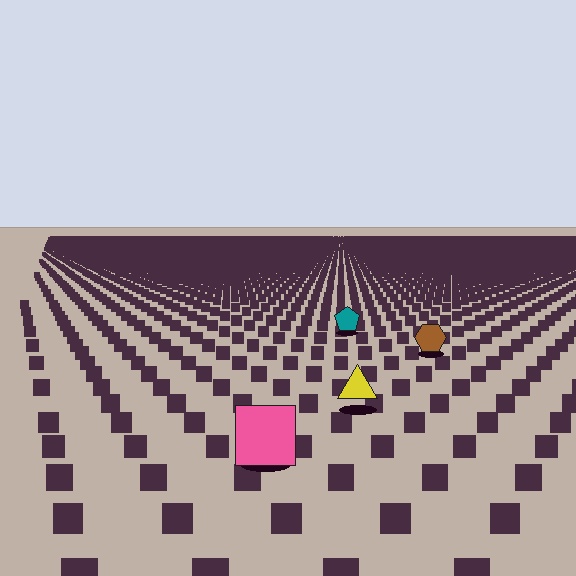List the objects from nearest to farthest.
From nearest to farthest: the pink square, the yellow triangle, the brown hexagon, the teal pentagon.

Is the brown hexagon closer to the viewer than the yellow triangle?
No. The yellow triangle is closer — you can tell from the texture gradient: the ground texture is coarser near it.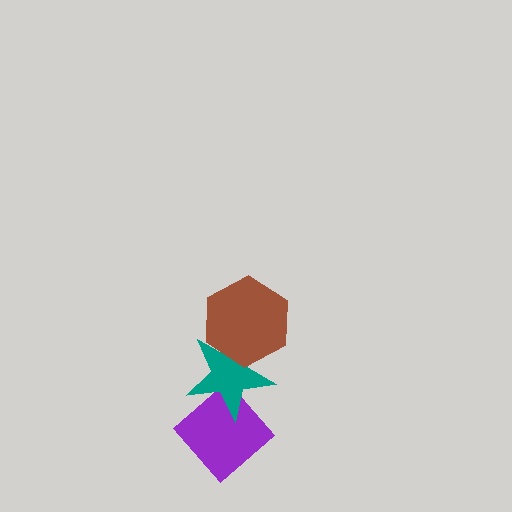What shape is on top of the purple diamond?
The teal star is on top of the purple diamond.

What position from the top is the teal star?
The teal star is 2nd from the top.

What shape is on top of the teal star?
The brown hexagon is on top of the teal star.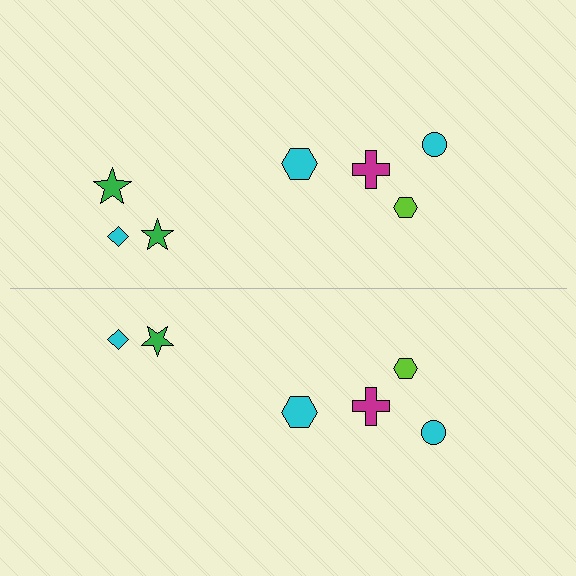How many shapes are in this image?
There are 13 shapes in this image.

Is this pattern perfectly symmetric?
No, the pattern is not perfectly symmetric. A green star is missing from the bottom side.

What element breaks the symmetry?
A green star is missing from the bottom side.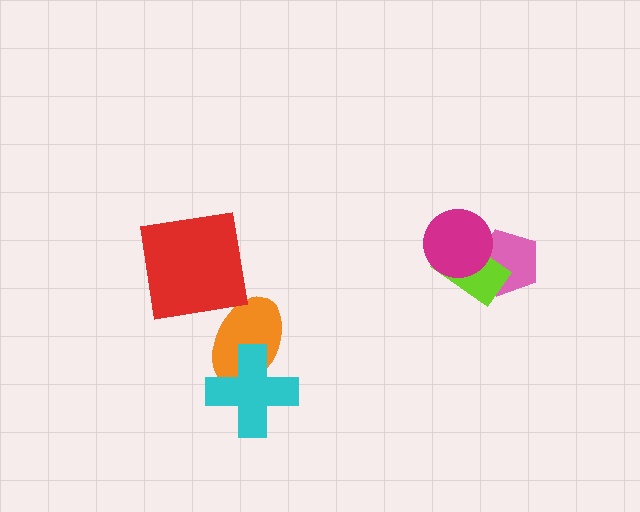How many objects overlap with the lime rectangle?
2 objects overlap with the lime rectangle.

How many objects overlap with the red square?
0 objects overlap with the red square.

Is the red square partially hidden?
No, no other shape covers it.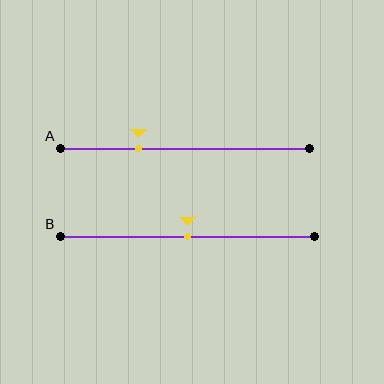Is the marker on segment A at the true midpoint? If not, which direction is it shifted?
No, the marker on segment A is shifted to the left by about 18% of the segment length.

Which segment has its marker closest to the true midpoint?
Segment B has its marker closest to the true midpoint.